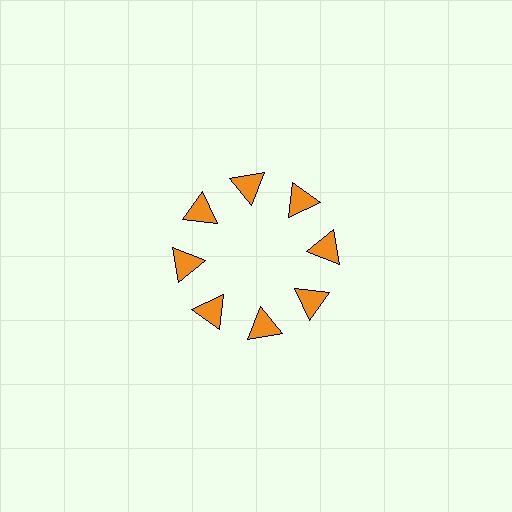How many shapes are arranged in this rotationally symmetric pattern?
There are 8 shapes, arranged in 8 groups of 1.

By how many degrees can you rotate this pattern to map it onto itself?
The pattern maps onto itself every 45 degrees of rotation.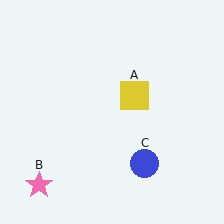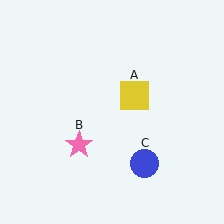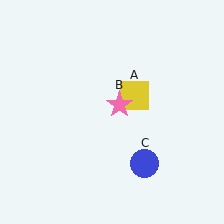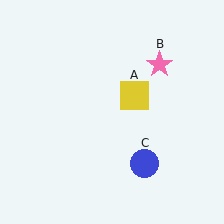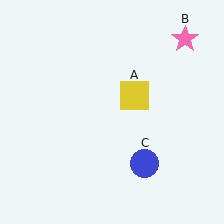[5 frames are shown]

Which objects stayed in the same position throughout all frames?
Yellow square (object A) and blue circle (object C) remained stationary.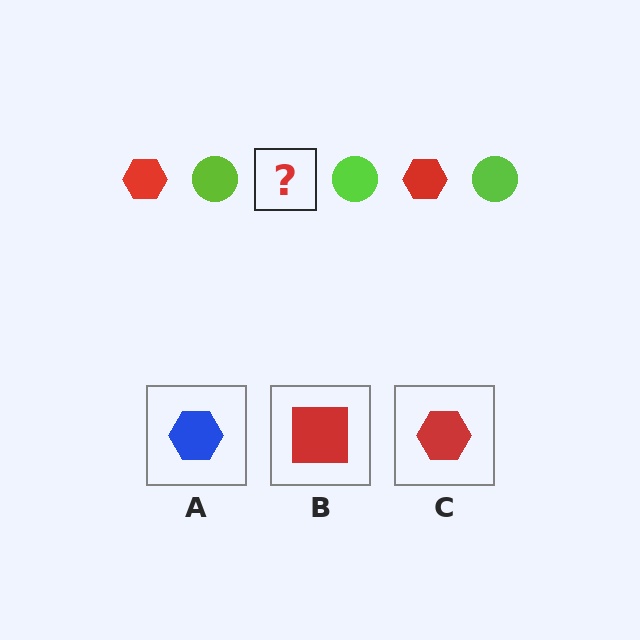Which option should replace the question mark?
Option C.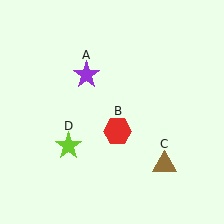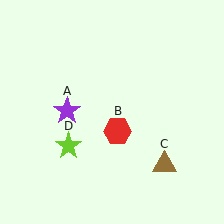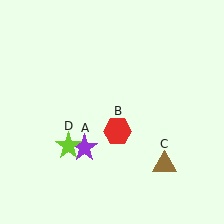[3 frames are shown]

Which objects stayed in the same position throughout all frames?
Red hexagon (object B) and brown triangle (object C) and lime star (object D) remained stationary.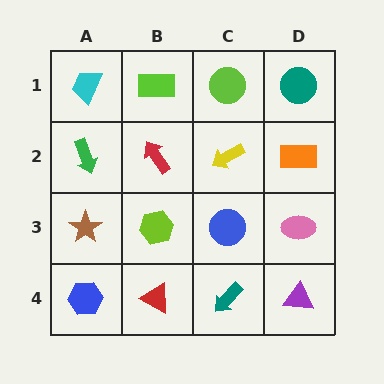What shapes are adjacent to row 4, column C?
A blue circle (row 3, column C), a red triangle (row 4, column B), a purple triangle (row 4, column D).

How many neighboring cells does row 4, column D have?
2.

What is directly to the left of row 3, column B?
A brown star.